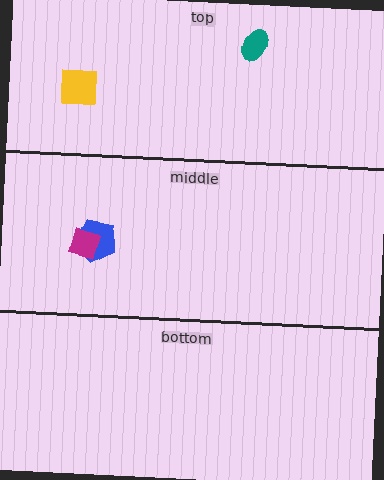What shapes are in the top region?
The yellow square, the teal ellipse.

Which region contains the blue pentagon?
The middle region.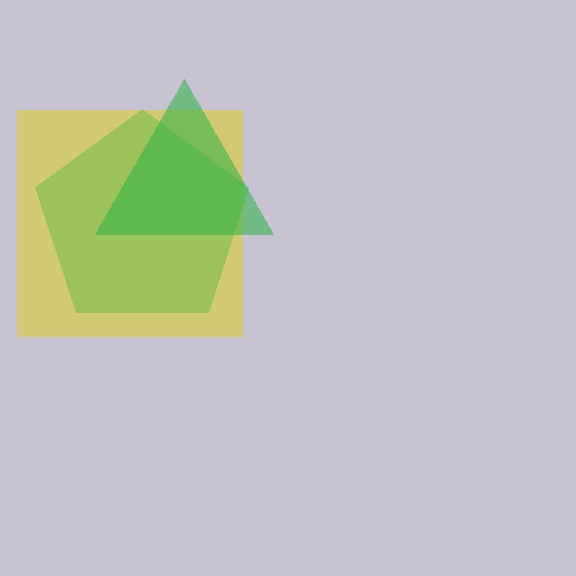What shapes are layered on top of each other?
The layered shapes are: a yellow square, a lime pentagon, a green triangle.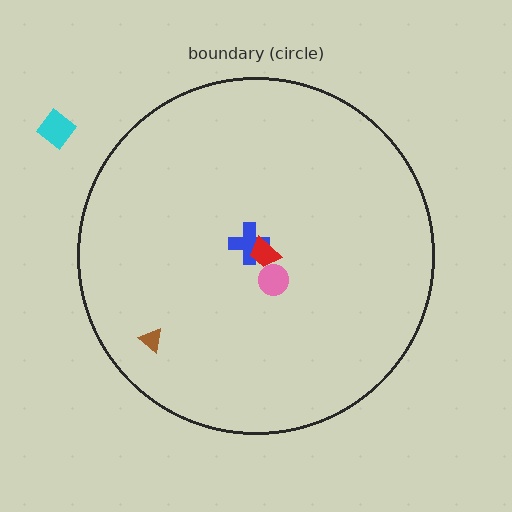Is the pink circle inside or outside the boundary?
Inside.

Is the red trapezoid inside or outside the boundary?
Inside.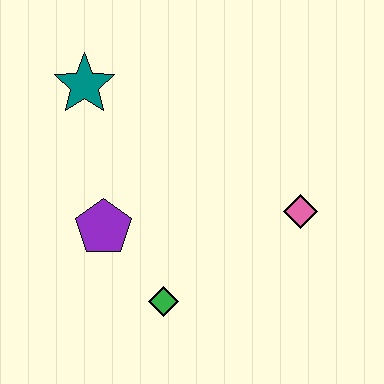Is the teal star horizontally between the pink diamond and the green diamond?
No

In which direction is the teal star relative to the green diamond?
The teal star is above the green diamond.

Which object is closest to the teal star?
The purple pentagon is closest to the teal star.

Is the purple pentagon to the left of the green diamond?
Yes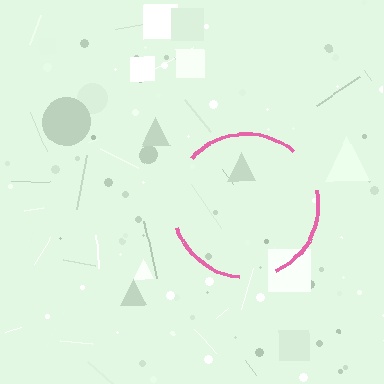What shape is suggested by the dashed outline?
The dashed outline suggests a circle.